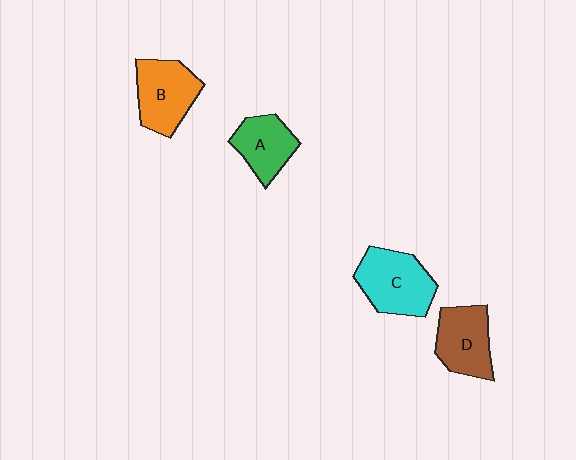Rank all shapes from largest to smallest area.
From largest to smallest: C (cyan), B (orange), D (brown), A (green).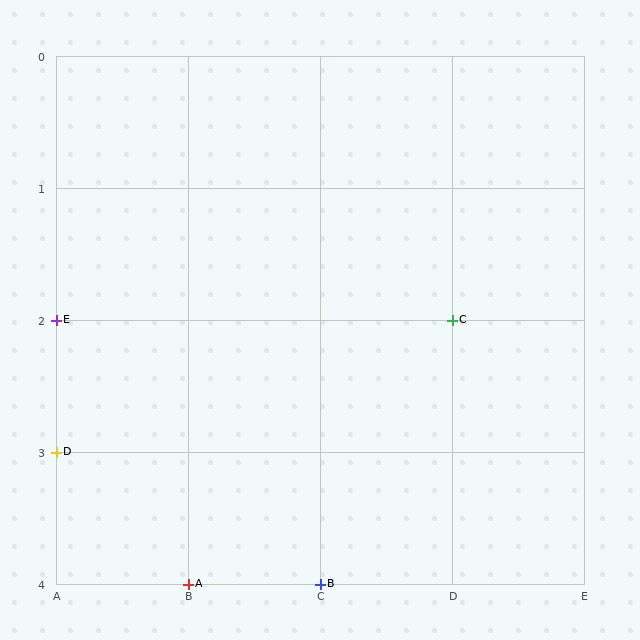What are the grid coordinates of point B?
Point B is at grid coordinates (C, 4).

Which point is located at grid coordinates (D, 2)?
Point C is at (D, 2).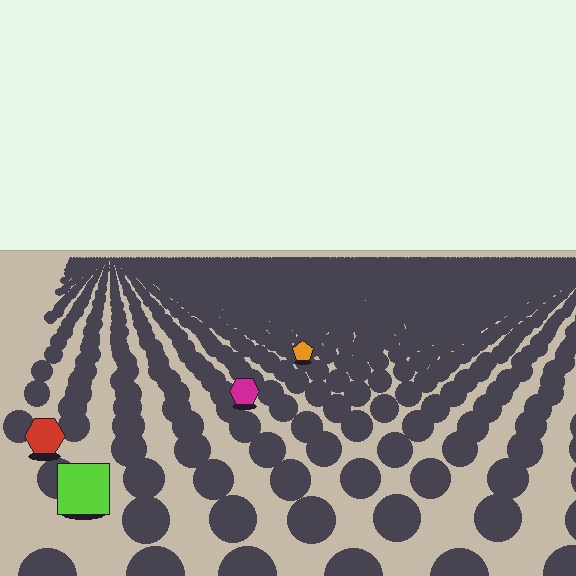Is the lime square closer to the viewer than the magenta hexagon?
Yes. The lime square is closer — you can tell from the texture gradient: the ground texture is coarser near it.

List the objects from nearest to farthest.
From nearest to farthest: the lime square, the red hexagon, the magenta hexagon, the orange pentagon.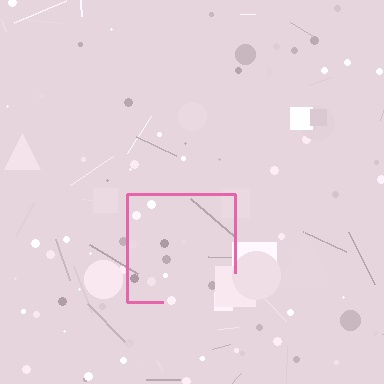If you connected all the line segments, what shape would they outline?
They would outline a square.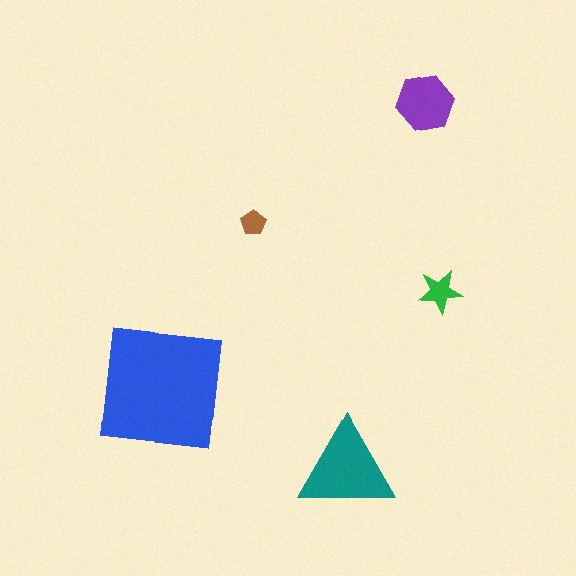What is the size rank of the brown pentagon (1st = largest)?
5th.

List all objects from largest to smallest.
The blue square, the teal triangle, the purple hexagon, the green star, the brown pentagon.